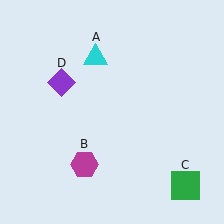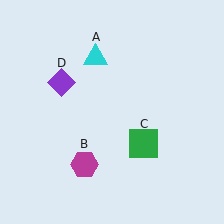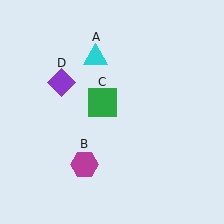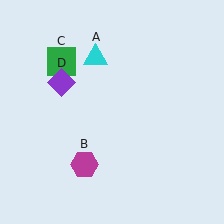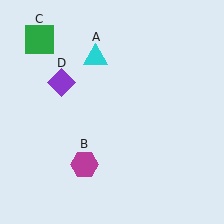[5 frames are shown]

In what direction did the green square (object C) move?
The green square (object C) moved up and to the left.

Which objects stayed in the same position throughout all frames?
Cyan triangle (object A) and magenta hexagon (object B) and purple diamond (object D) remained stationary.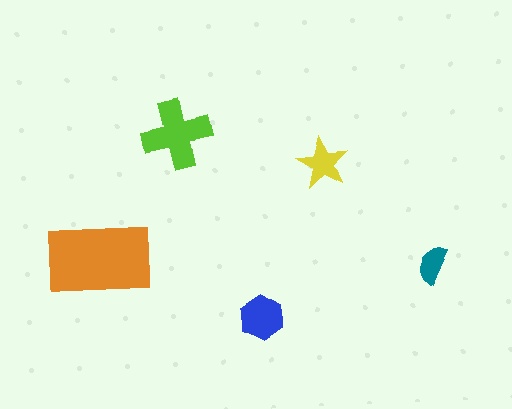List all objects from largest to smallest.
The orange rectangle, the lime cross, the blue hexagon, the yellow star, the teal semicircle.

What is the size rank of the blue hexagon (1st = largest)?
3rd.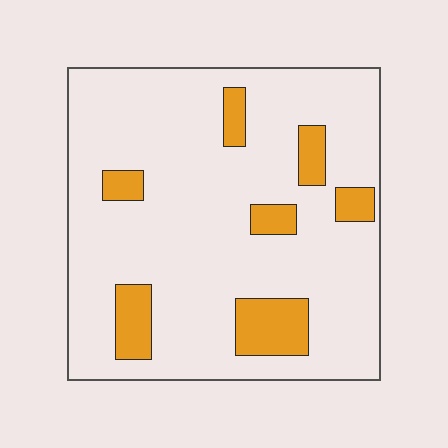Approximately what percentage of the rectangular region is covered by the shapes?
Approximately 15%.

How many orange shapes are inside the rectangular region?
7.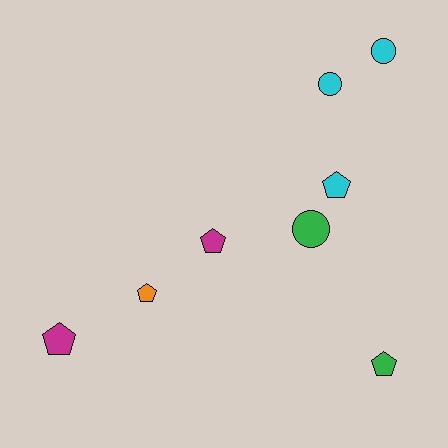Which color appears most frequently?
Cyan, with 3 objects.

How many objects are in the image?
There are 8 objects.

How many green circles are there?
There is 1 green circle.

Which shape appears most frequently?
Pentagon, with 5 objects.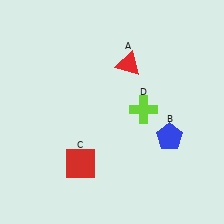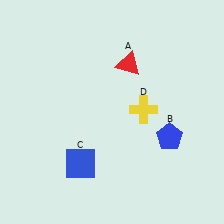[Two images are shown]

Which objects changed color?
C changed from red to blue. D changed from lime to yellow.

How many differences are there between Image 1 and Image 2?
There are 2 differences between the two images.